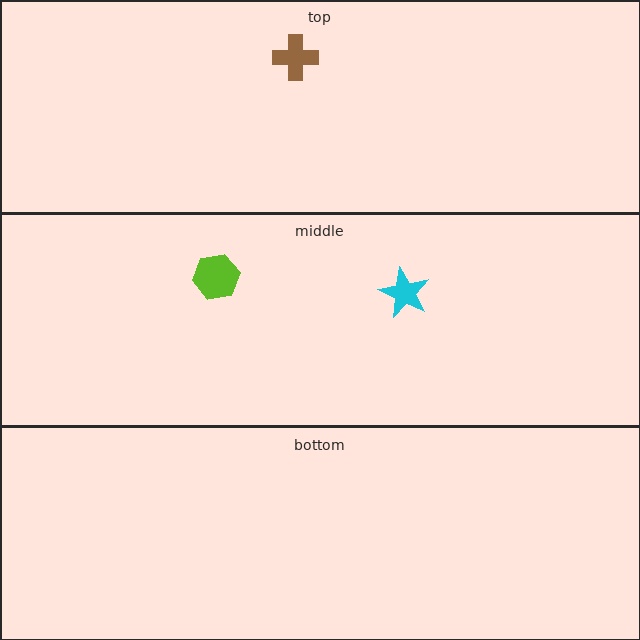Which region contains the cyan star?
The middle region.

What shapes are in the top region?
The brown cross.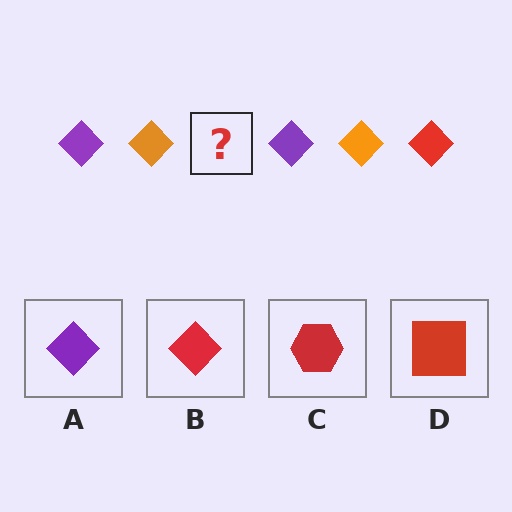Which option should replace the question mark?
Option B.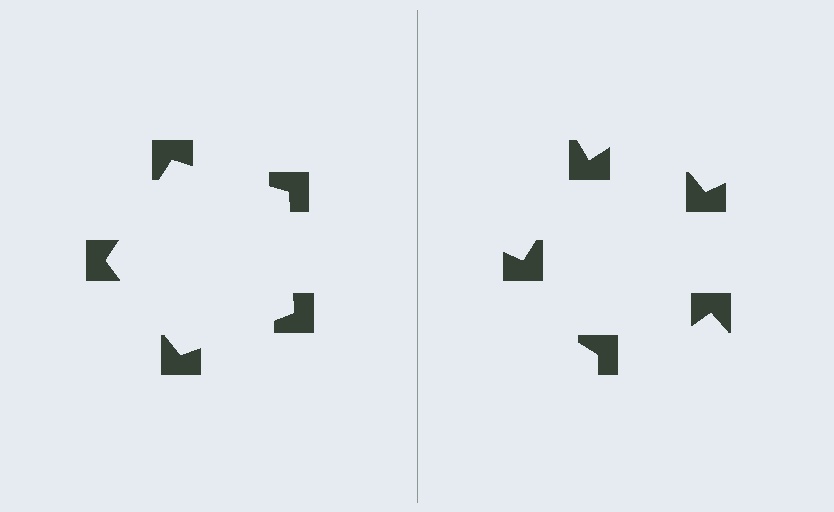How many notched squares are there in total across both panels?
10 — 5 on each side.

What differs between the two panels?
The notched squares are positioned identically on both sides; only the wedge orientations differ. On the left they align to a pentagon; on the right they are misaligned.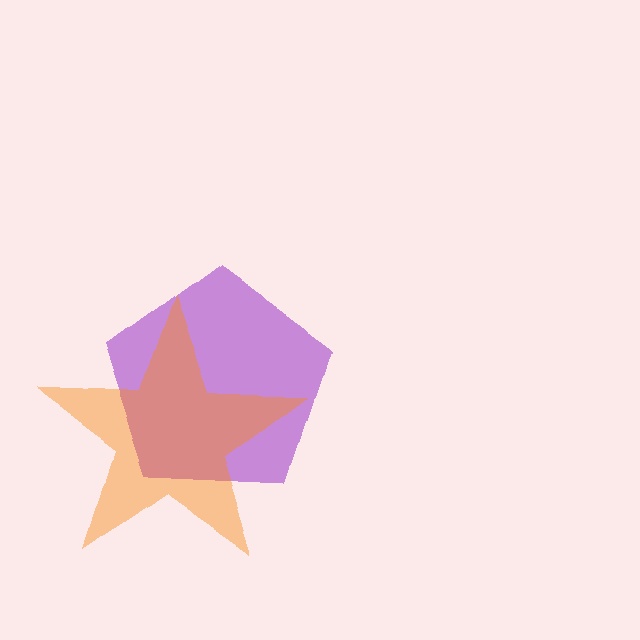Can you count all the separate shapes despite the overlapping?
Yes, there are 2 separate shapes.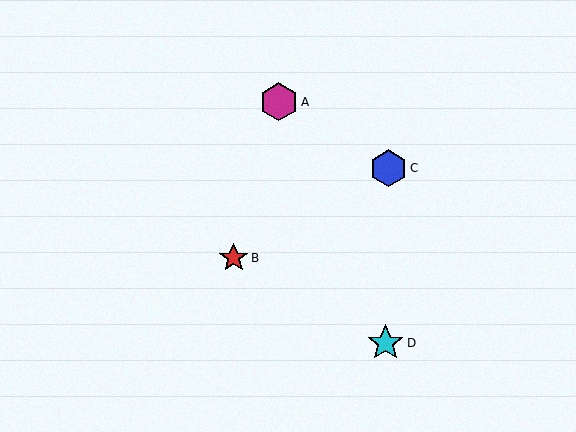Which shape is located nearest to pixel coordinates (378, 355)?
The cyan star (labeled D) at (385, 343) is nearest to that location.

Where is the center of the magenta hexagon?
The center of the magenta hexagon is at (279, 102).